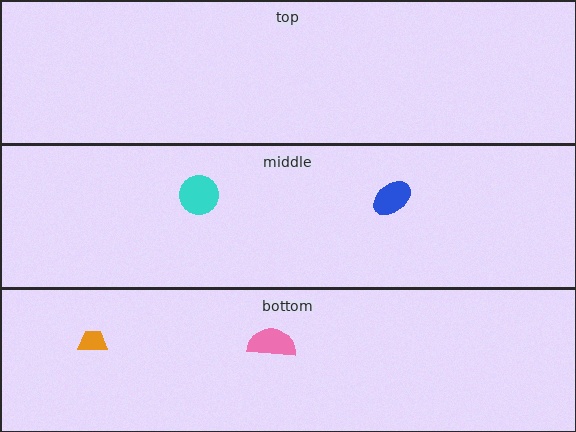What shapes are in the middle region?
The cyan circle, the blue ellipse.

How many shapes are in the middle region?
2.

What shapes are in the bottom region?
The orange trapezoid, the pink semicircle.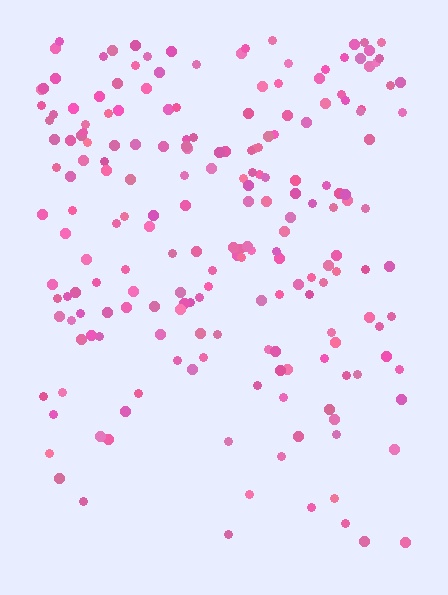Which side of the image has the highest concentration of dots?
The top.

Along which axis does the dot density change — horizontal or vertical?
Vertical.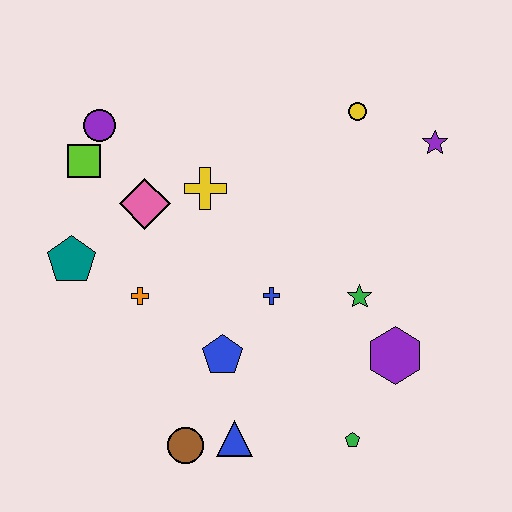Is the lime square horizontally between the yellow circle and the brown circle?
No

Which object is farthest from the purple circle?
The green pentagon is farthest from the purple circle.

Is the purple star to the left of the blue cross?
No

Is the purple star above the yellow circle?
No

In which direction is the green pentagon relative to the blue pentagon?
The green pentagon is to the right of the blue pentagon.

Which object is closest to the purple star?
The yellow circle is closest to the purple star.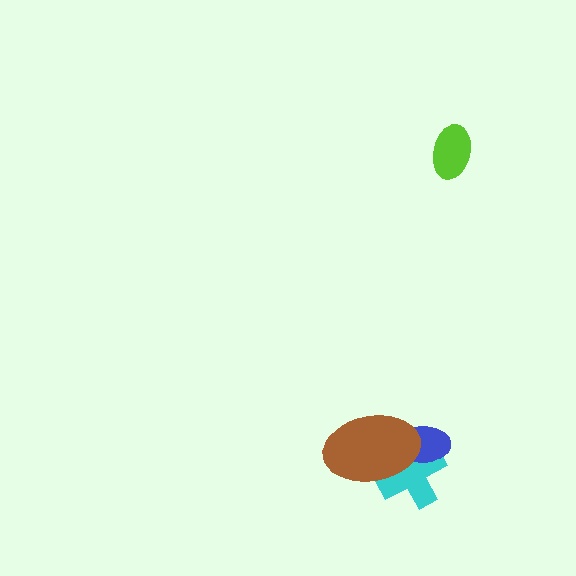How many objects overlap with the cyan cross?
2 objects overlap with the cyan cross.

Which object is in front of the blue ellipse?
The brown ellipse is in front of the blue ellipse.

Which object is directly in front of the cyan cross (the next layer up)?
The blue ellipse is directly in front of the cyan cross.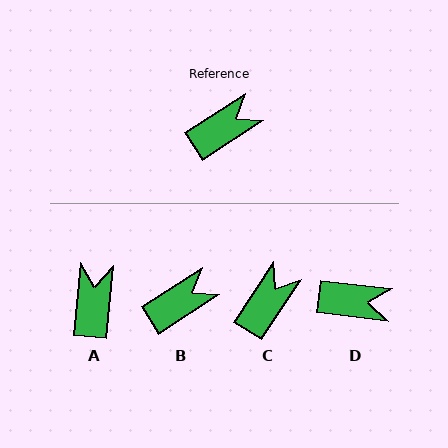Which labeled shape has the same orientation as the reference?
B.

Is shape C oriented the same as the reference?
No, it is off by about 24 degrees.